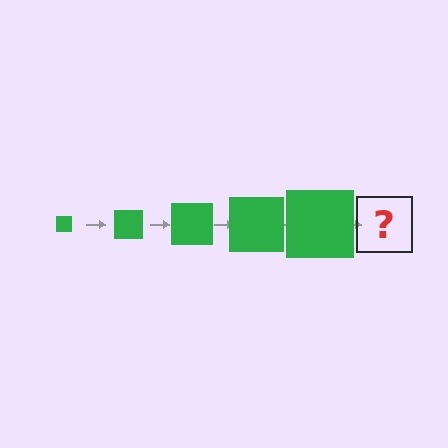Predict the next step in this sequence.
The next step is a green square, larger than the previous one.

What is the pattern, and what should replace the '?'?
The pattern is that the square gets progressively larger each step. The '?' should be a green square, larger than the previous one.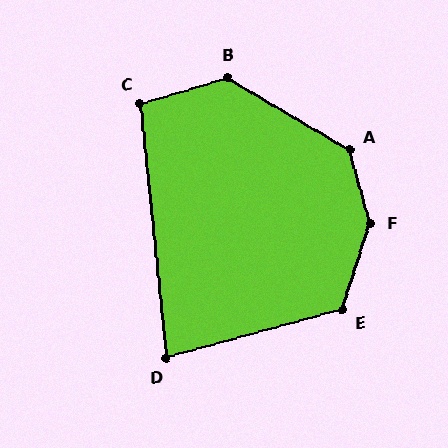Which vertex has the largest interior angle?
F, at approximately 147 degrees.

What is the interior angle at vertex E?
Approximately 123 degrees (obtuse).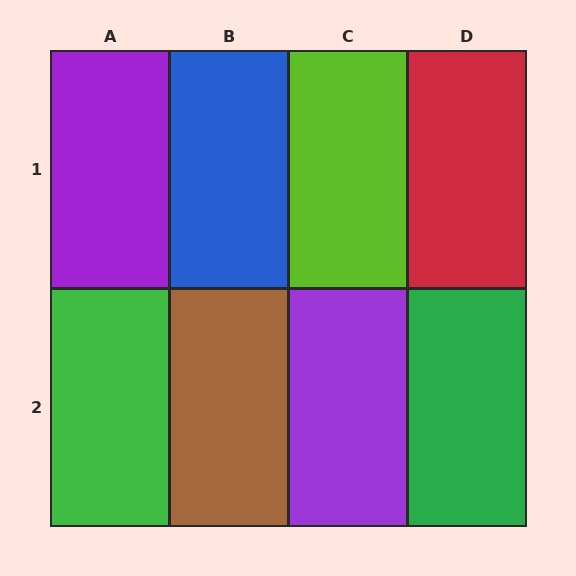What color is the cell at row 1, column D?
Red.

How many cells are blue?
1 cell is blue.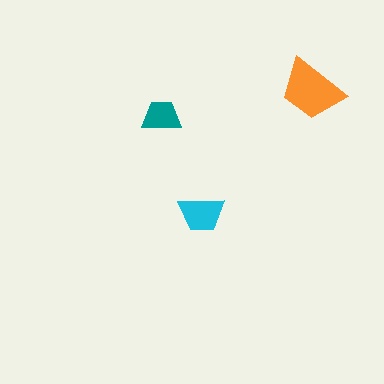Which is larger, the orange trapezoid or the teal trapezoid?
The orange one.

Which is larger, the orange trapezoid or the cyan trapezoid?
The orange one.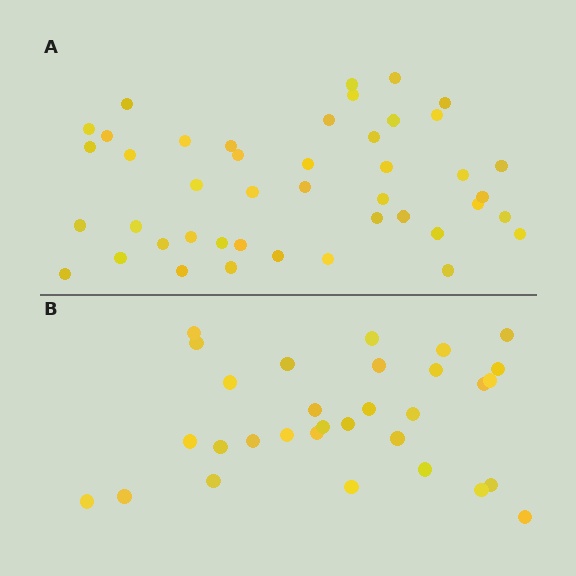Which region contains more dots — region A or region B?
Region A (the top region) has more dots.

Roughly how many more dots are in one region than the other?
Region A has approximately 15 more dots than region B.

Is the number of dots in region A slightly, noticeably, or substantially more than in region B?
Region A has noticeably more, but not dramatically so. The ratio is roughly 1.4 to 1.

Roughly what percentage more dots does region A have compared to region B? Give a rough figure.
About 40% more.